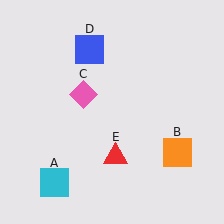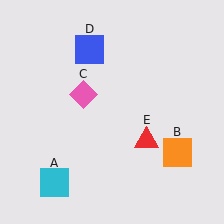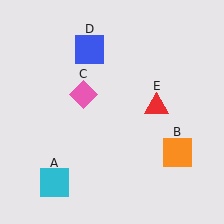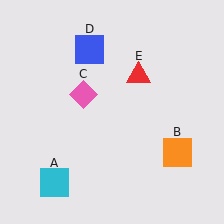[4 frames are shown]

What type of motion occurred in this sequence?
The red triangle (object E) rotated counterclockwise around the center of the scene.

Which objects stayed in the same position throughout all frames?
Cyan square (object A) and orange square (object B) and pink diamond (object C) and blue square (object D) remained stationary.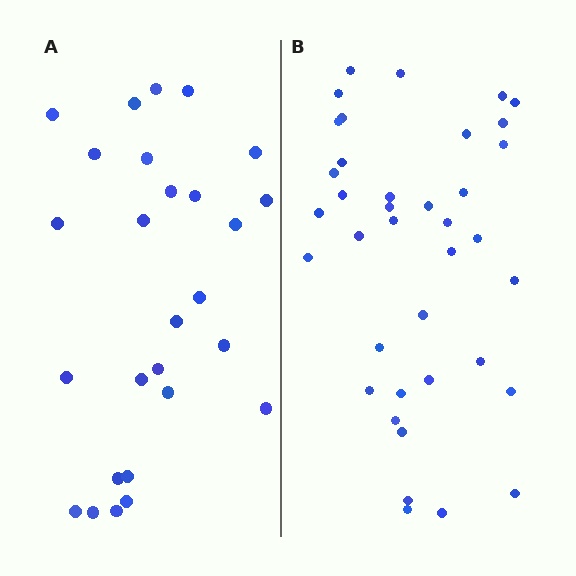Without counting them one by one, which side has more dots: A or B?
Region B (the right region) has more dots.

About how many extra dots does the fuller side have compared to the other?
Region B has roughly 12 or so more dots than region A.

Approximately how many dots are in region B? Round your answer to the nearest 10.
About 40 dots. (The exact count is 38, which rounds to 40.)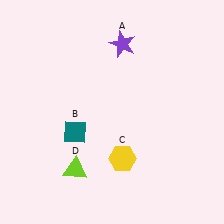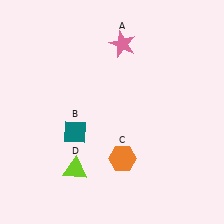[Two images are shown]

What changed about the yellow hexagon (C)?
In Image 1, C is yellow. In Image 2, it changed to orange.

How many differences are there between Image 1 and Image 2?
There are 2 differences between the two images.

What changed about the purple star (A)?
In Image 1, A is purple. In Image 2, it changed to pink.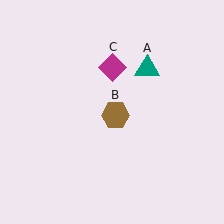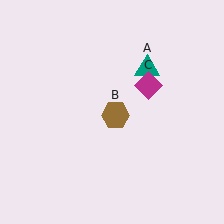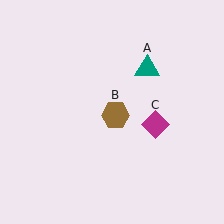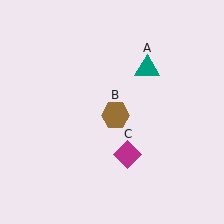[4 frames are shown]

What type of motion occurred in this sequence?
The magenta diamond (object C) rotated clockwise around the center of the scene.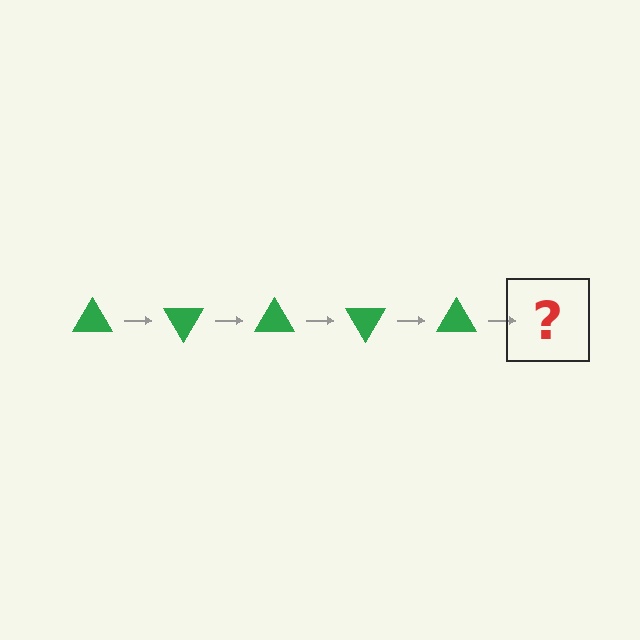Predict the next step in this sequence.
The next step is a green triangle rotated 300 degrees.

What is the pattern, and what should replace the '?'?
The pattern is that the triangle rotates 60 degrees each step. The '?' should be a green triangle rotated 300 degrees.